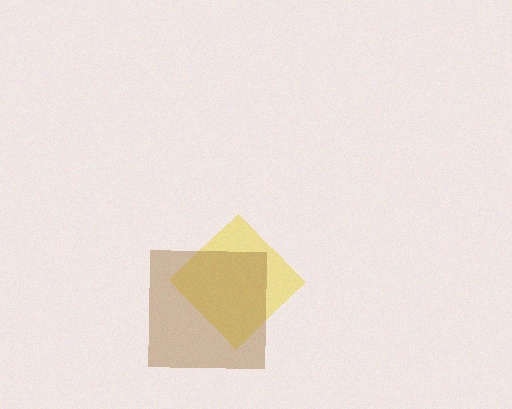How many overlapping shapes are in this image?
There are 2 overlapping shapes in the image.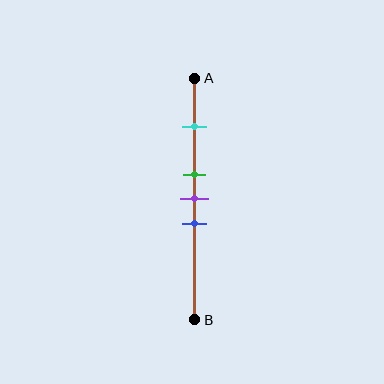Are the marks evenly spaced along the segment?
No, the marks are not evenly spaced.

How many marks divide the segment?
There are 4 marks dividing the segment.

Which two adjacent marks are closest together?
The green and purple marks are the closest adjacent pair.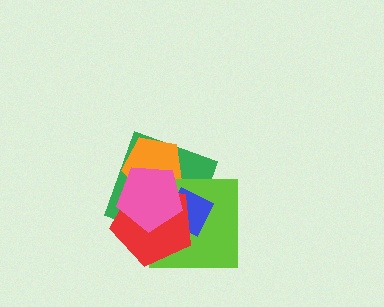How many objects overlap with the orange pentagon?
3 objects overlap with the orange pentagon.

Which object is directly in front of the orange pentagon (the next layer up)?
The red pentagon is directly in front of the orange pentagon.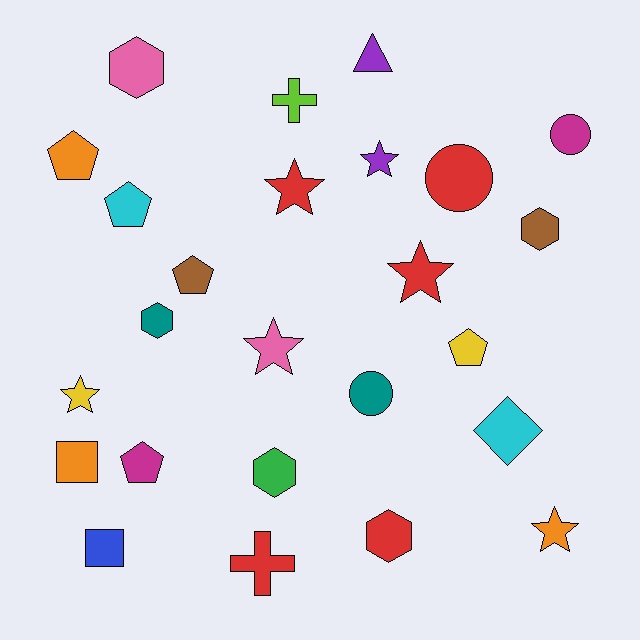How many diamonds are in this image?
There is 1 diamond.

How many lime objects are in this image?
There is 1 lime object.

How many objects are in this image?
There are 25 objects.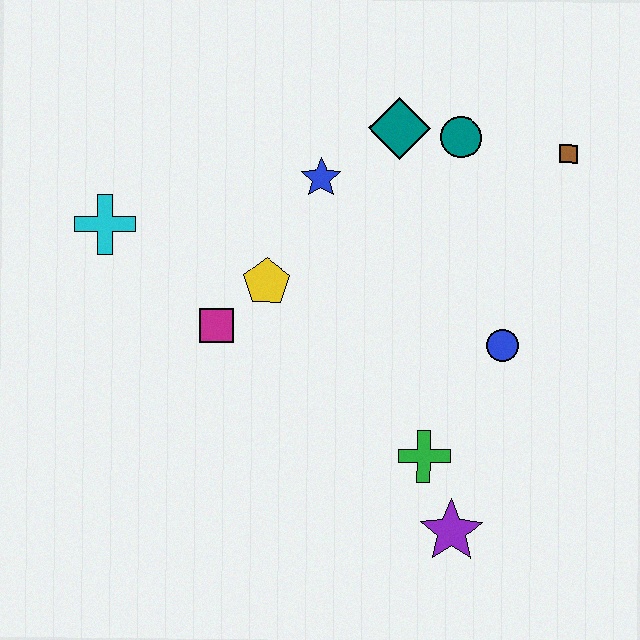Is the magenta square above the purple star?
Yes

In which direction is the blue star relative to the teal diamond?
The blue star is to the left of the teal diamond.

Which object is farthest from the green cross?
The cyan cross is farthest from the green cross.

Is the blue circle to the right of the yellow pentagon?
Yes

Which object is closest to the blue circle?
The green cross is closest to the blue circle.